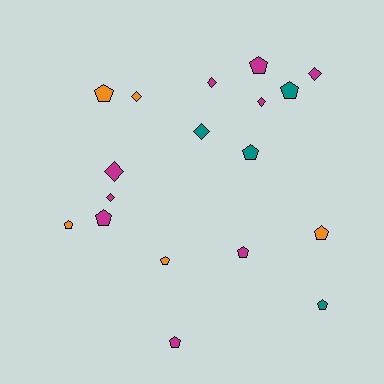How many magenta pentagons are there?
There are 4 magenta pentagons.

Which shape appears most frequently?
Pentagon, with 11 objects.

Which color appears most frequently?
Magenta, with 9 objects.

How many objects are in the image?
There are 18 objects.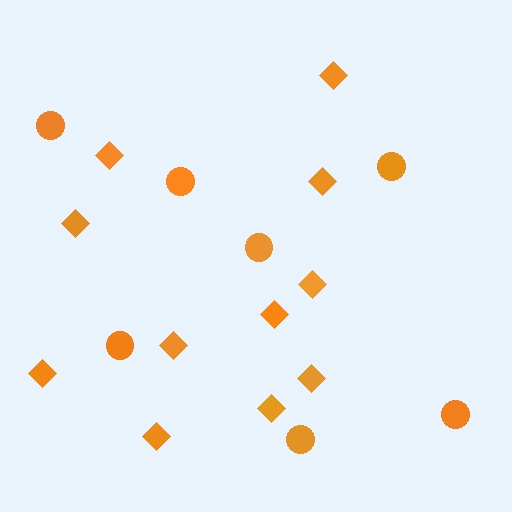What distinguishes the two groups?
There are 2 groups: one group of circles (7) and one group of diamonds (11).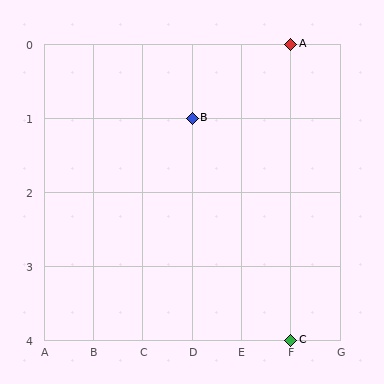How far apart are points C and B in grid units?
Points C and B are 2 columns and 3 rows apart (about 3.6 grid units diagonally).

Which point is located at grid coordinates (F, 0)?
Point A is at (F, 0).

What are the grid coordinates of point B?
Point B is at grid coordinates (D, 1).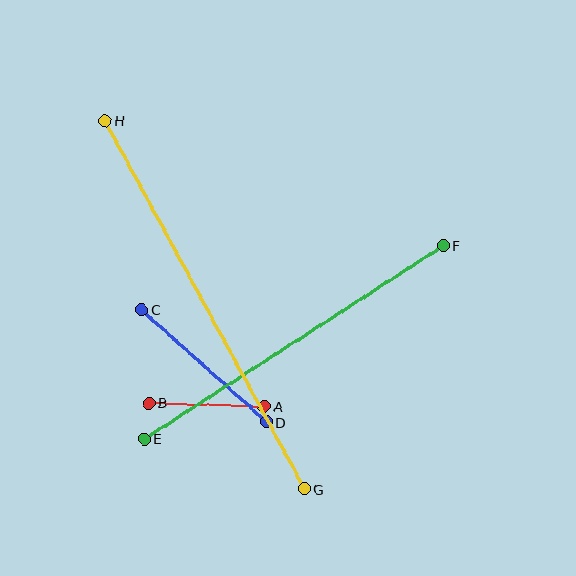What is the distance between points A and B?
The distance is approximately 115 pixels.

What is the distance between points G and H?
The distance is approximately 418 pixels.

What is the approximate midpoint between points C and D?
The midpoint is at approximately (204, 366) pixels.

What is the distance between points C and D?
The distance is approximately 168 pixels.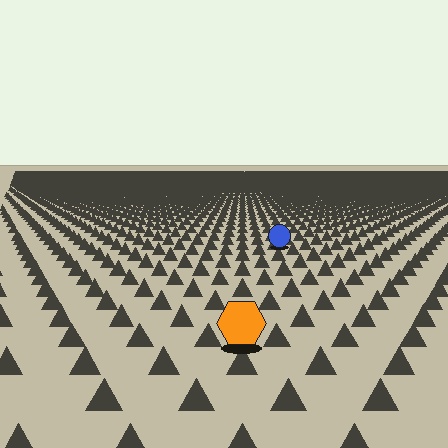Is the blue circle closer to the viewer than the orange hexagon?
No. The orange hexagon is closer — you can tell from the texture gradient: the ground texture is coarser near it.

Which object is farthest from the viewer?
The blue circle is farthest from the viewer. It appears smaller and the ground texture around it is denser.